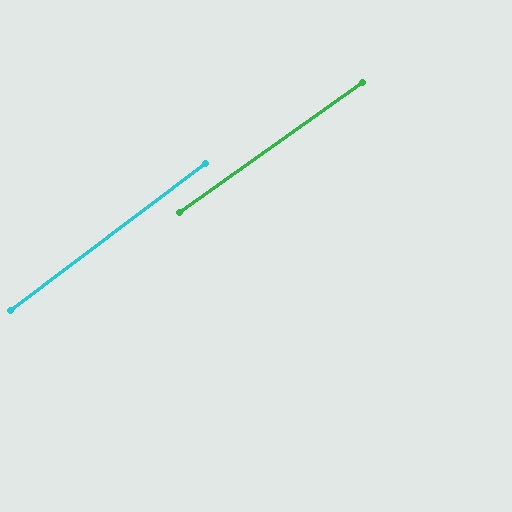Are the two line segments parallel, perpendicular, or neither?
Parallel — their directions differ by only 1.6°.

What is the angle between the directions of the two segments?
Approximately 2 degrees.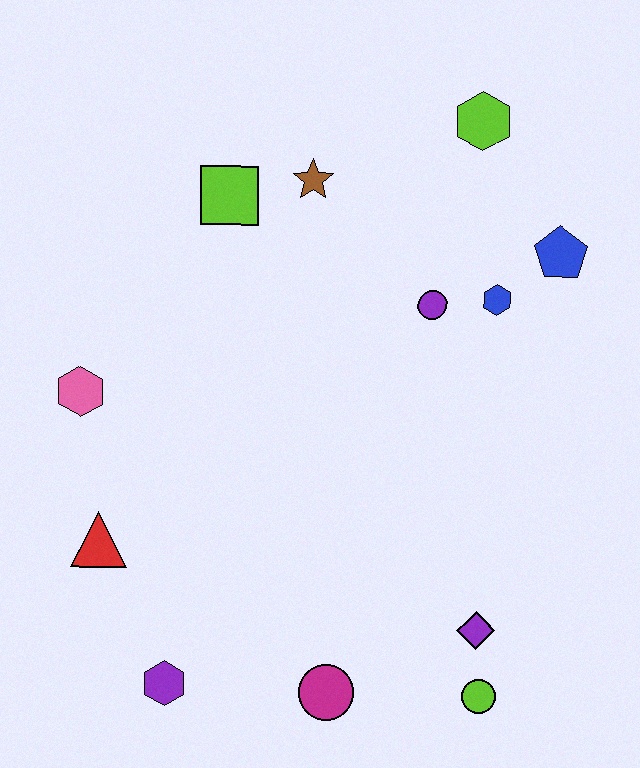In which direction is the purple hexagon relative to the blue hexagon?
The purple hexagon is below the blue hexagon.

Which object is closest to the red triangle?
The pink hexagon is closest to the red triangle.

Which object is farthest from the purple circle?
The purple hexagon is farthest from the purple circle.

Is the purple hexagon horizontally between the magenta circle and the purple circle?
No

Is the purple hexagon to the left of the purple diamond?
Yes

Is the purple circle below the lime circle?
No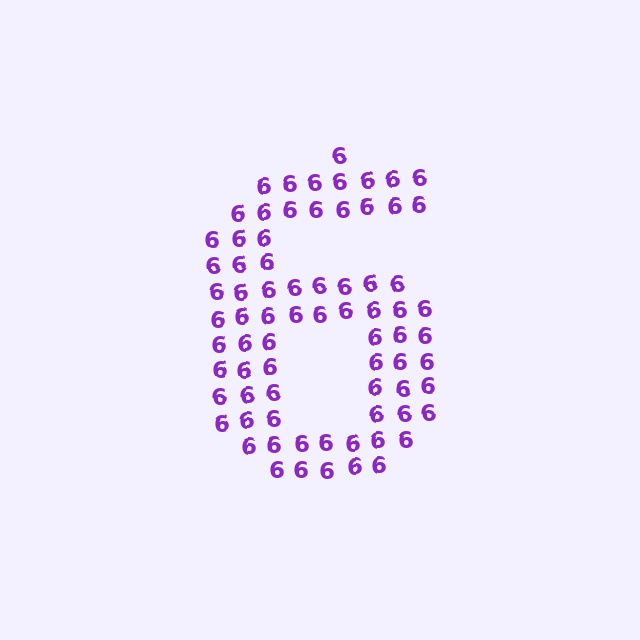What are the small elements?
The small elements are digit 6's.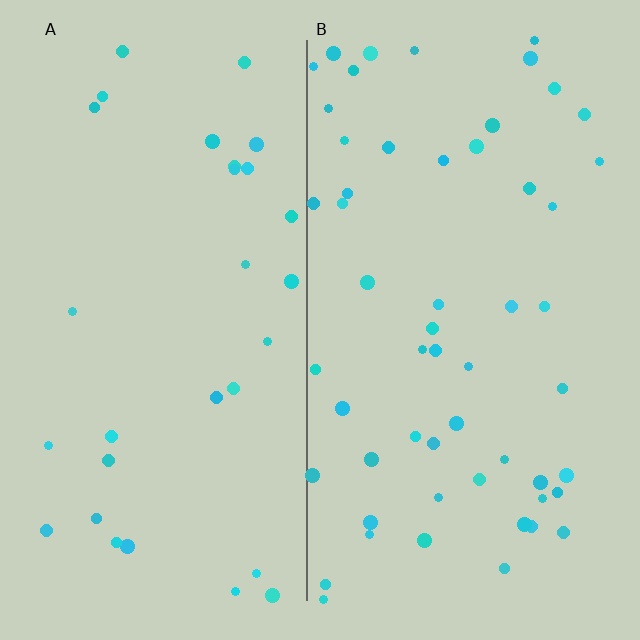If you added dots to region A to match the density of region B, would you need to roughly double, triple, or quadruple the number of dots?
Approximately double.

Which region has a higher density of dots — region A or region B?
B (the right).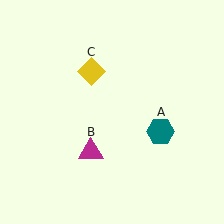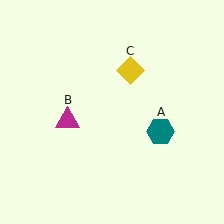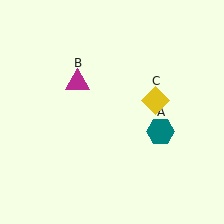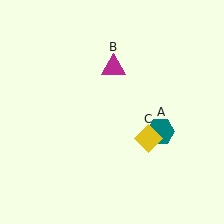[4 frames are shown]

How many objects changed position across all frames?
2 objects changed position: magenta triangle (object B), yellow diamond (object C).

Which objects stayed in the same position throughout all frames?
Teal hexagon (object A) remained stationary.